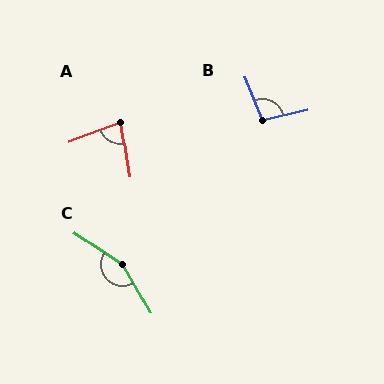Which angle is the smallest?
A, at approximately 78 degrees.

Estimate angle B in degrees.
Approximately 100 degrees.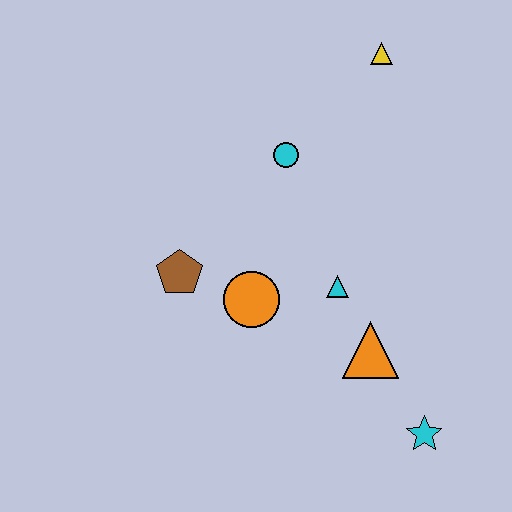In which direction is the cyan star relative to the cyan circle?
The cyan star is below the cyan circle.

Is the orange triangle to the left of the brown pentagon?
No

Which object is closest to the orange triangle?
The cyan triangle is closest to the orange triangle.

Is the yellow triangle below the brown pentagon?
No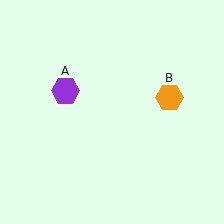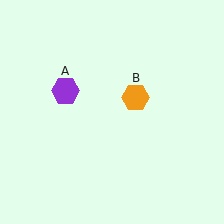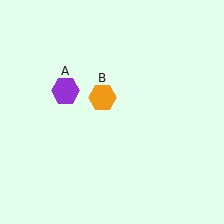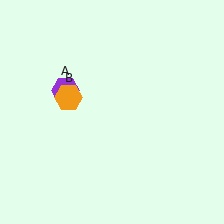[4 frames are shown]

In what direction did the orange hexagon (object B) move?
The orange hexagon (object B) moved left.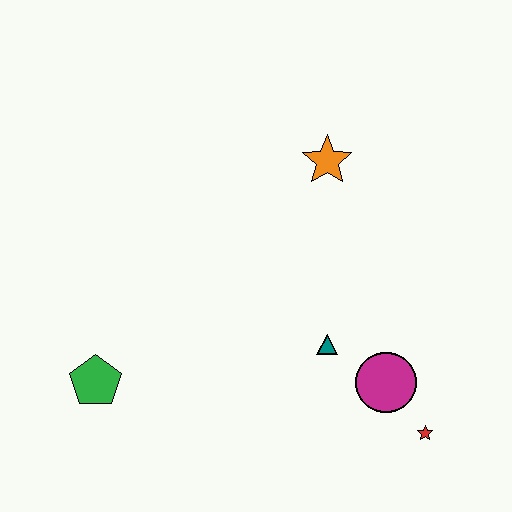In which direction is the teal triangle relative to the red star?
The teal triangle is to the left of the red star.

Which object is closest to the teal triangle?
The magenta circle is closest to the teal triangle.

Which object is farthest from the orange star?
The green pentagon is farthest from the orange star.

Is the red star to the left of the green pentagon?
No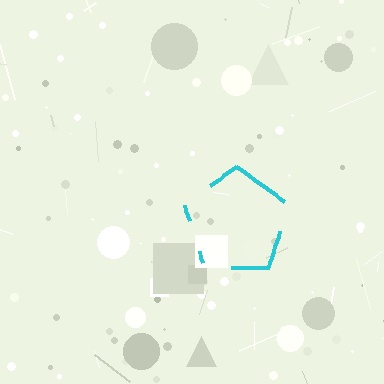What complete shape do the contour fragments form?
The contour fragments form a pentagon.